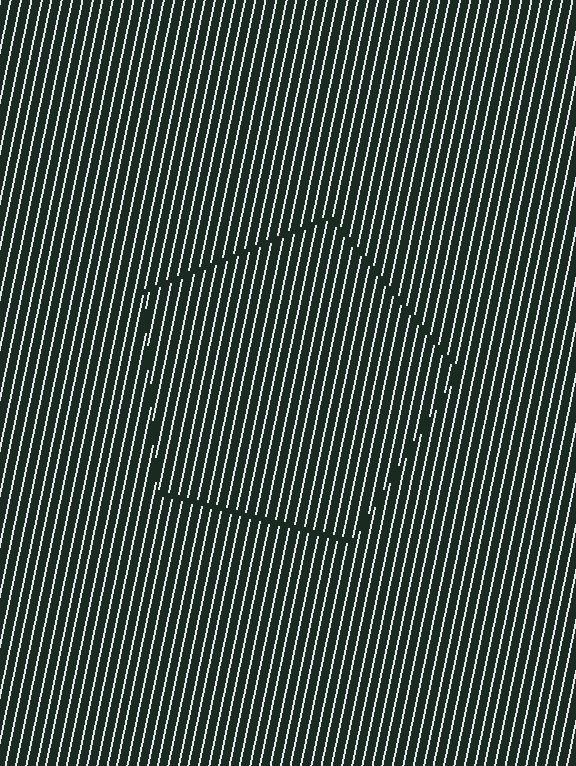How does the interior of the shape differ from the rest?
The interior of the shape contains the same grating, shifted by half a period — the contour is defined by the phase discontinuity where line-ends from the inner and outer gratings abut.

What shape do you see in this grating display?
An illusory pentagon. The interior of the shape contains the same grating, shifted by half a period — the contour is defined by the phase discontinuity where line-ends from the inner and outer gratings abut.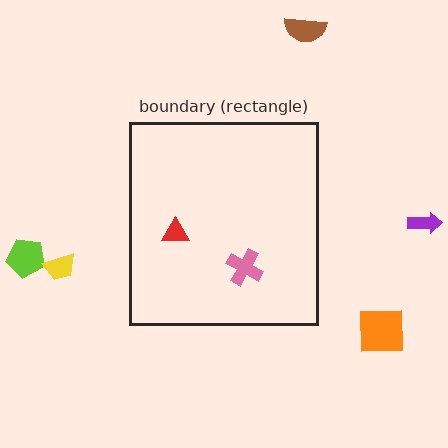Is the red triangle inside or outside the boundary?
Inside.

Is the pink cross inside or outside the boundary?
Inside.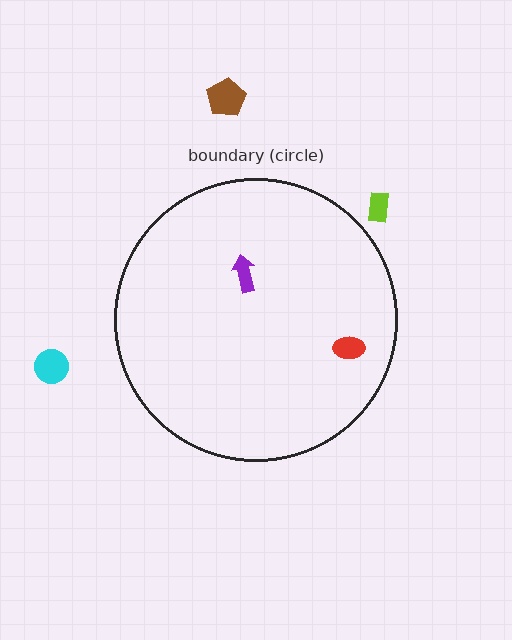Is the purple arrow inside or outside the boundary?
Inside.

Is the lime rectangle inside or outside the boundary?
Outside.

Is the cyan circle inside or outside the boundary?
Outside.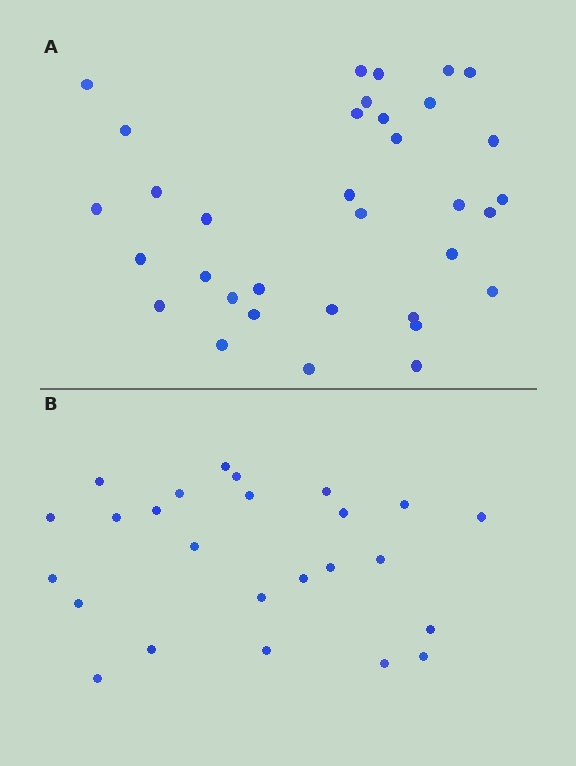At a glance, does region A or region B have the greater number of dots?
Region A (the top region) has more dots.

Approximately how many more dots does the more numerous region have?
Region A has roughly 8 or so more dots than region B.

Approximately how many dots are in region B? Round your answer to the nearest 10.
About 20 dots. (The exact count is 25, which rounds to 20.)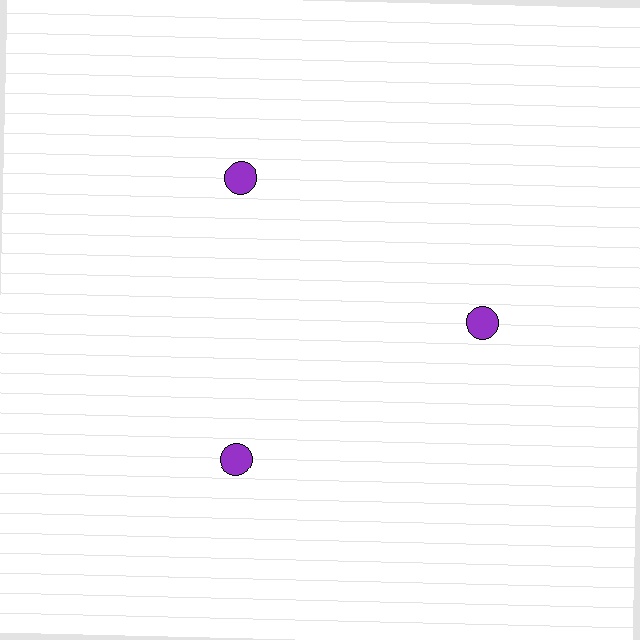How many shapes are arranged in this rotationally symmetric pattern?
There are 3 shapes, arranged in 3 groups of 1.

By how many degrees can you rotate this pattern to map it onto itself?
The pattern maps onto itself every 120 degrees of rotation.